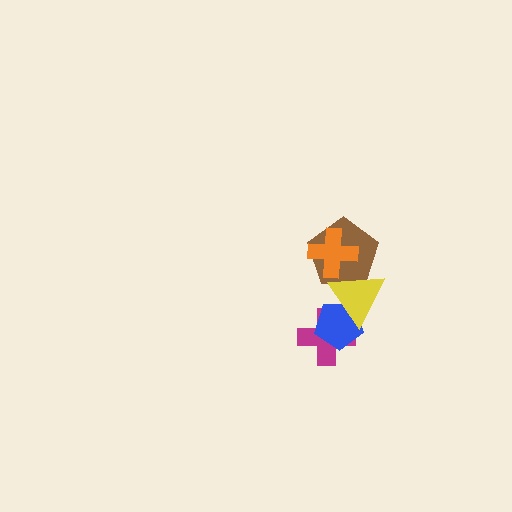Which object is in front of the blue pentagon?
The yellow triangle is in front of the blue pentagon.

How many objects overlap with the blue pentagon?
2 objects overlap with the blue pentagon.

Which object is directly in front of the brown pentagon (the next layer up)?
The yellow triangle is directly in front of the brown pentagon.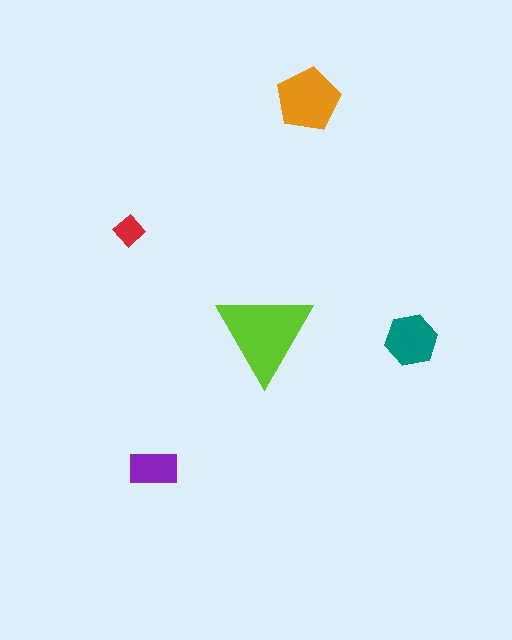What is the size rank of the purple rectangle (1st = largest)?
4th.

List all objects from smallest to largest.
The red diamond, the purple rectangle, the teal hexagon, the orange pentagon, the lime triangle.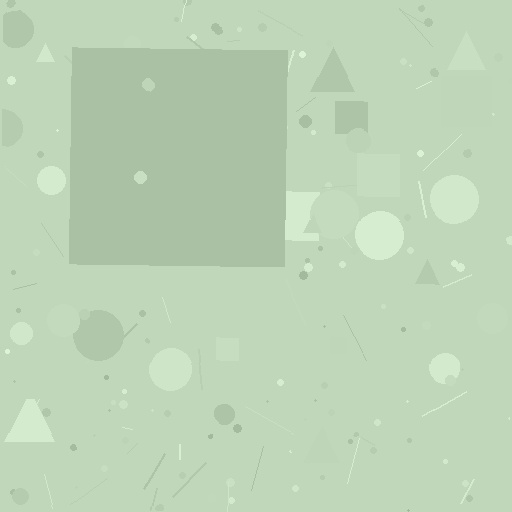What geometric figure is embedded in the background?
A square is embedded in the background.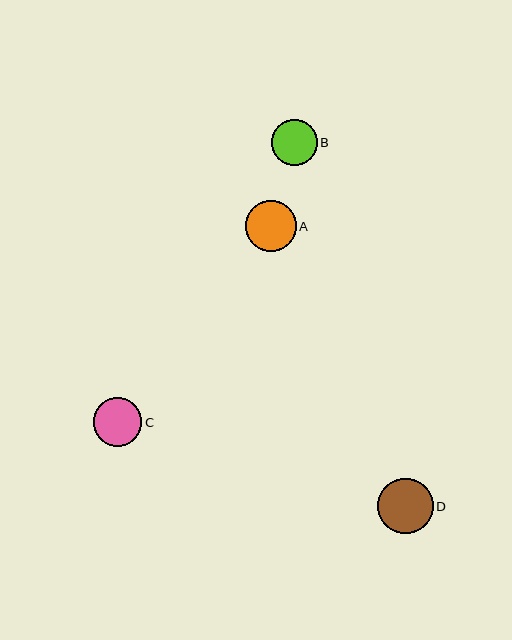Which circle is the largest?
Circle D is the largest with a size of approximately 56 pixels.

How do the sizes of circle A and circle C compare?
Circle A and circle C are approximately the same size.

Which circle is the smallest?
Circle B is the smallest with a size of approximately 46 pixels.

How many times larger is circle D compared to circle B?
Circle D is approximately 1.2 times the size of circle B.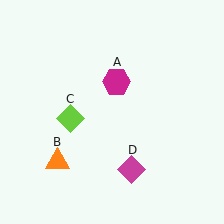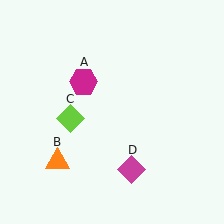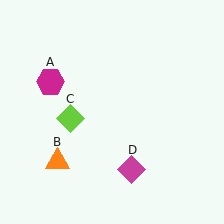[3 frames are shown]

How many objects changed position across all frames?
1 object changed position: magenta hexagon (object A).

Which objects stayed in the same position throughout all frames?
Orange triangle (object B) and lime diamond (object C) and magenta diamond (object D) remained stationary.